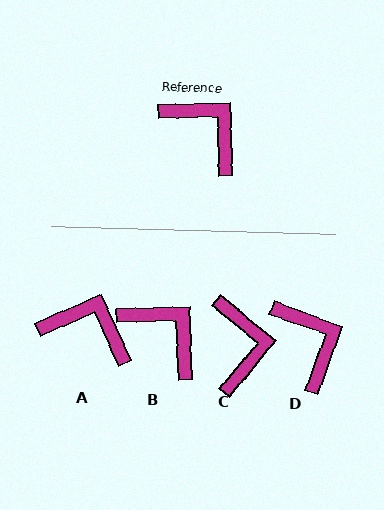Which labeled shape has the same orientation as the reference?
B.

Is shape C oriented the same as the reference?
No, it is off by about 41 degrees.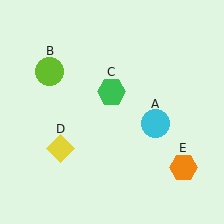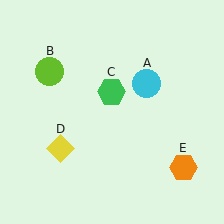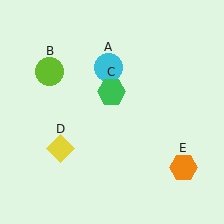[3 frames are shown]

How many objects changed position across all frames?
1 object changed position: cyan circle (object A).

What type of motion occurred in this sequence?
The cyan circle (object A) rotated counterclockwise around the center of the scene.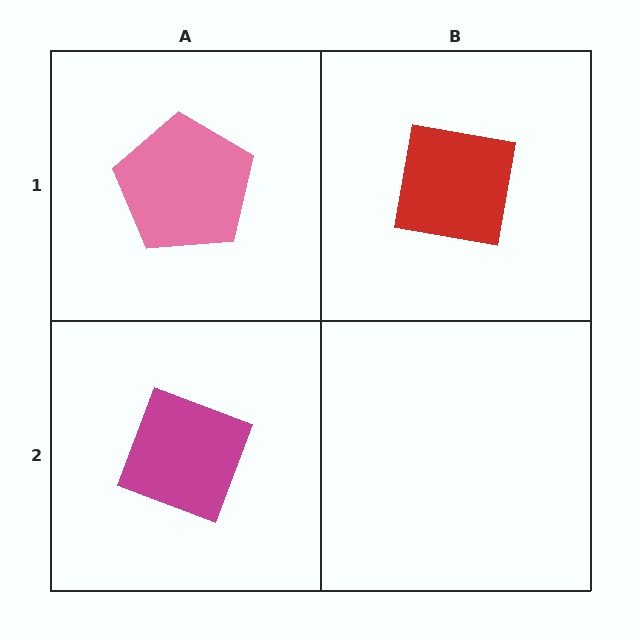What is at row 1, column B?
A red square.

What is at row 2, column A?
A magenta diamond.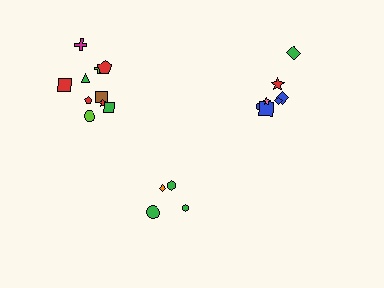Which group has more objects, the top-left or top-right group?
The top-left group.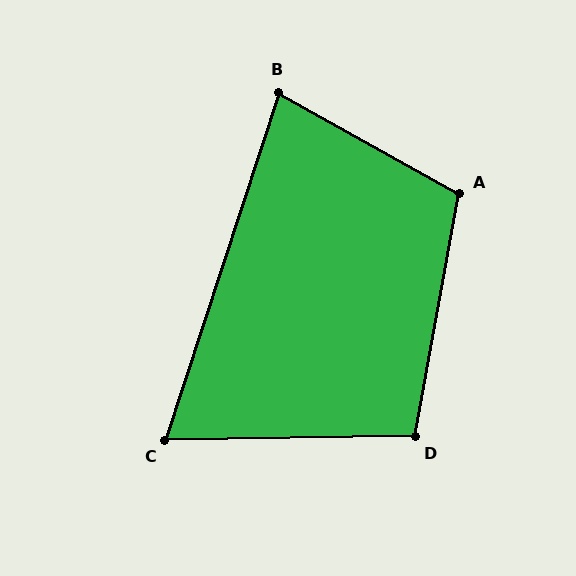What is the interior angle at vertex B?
Approximately 79 degrees (acute).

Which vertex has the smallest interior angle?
C, at approximately 71 degrees.